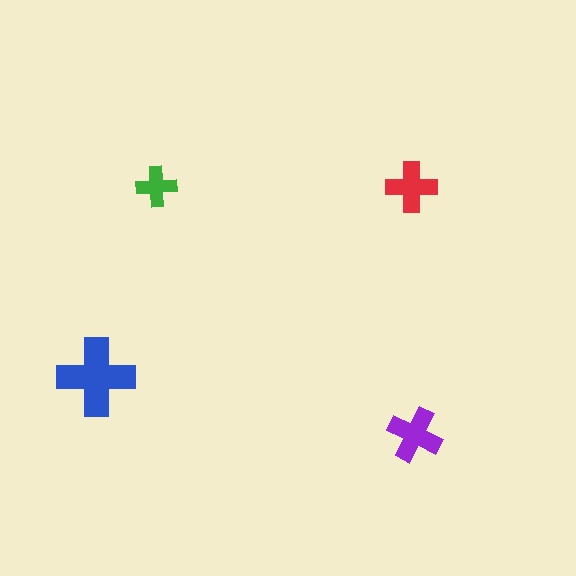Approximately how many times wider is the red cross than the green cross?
About 1.5 times wider.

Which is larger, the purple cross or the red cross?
The purple one.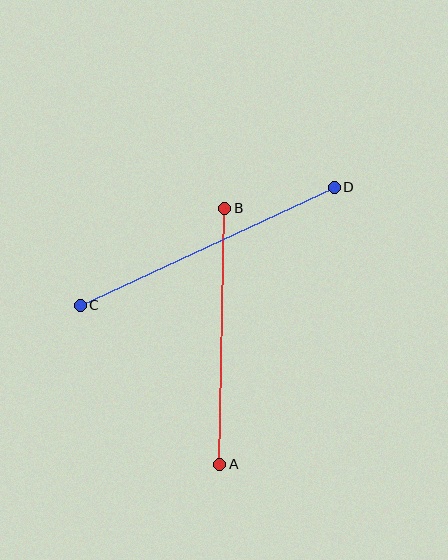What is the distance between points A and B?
The distance is approximately 256 pixels.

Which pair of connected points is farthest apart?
Points C and D are farthest apart.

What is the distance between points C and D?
The distance is approximately 280 pixels.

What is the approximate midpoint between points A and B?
The midpoint is at approximately (222, 336) pixels.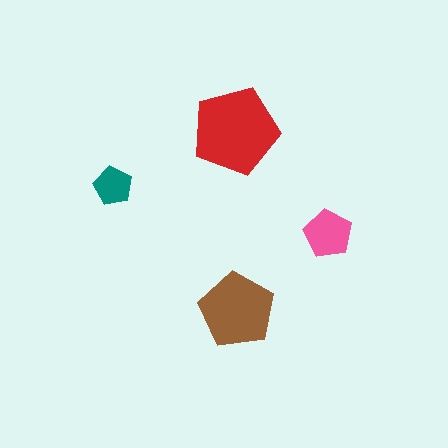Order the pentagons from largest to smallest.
the red one, the brown one, the pink one, the teal one.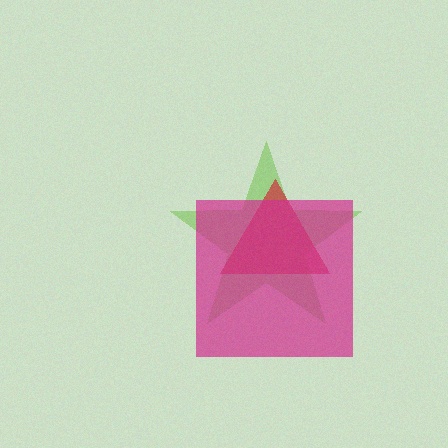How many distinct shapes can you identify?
There are 3 distinct shapes: a lime star, a red triangle, a magenta square.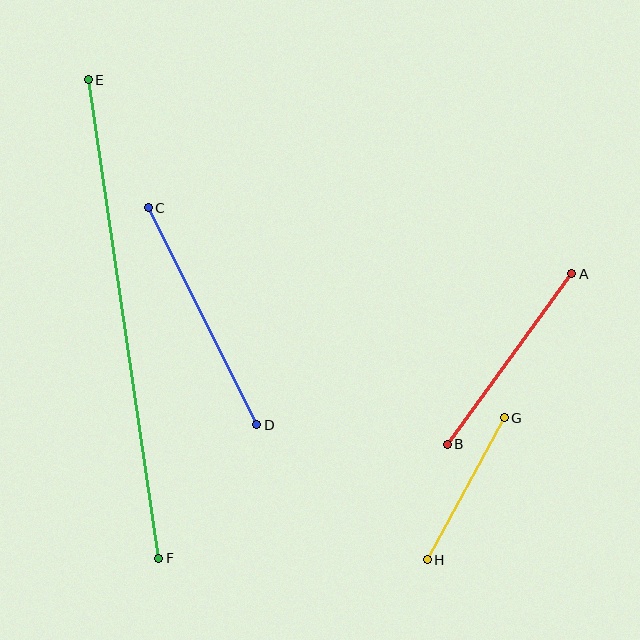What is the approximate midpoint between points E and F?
The midpoint is at approximately (123, 319) pixels.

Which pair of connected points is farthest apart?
Points E and F are farthest apart.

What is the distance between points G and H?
The distance is approximately 162 pixels.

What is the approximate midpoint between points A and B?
The midpoint is at approximately (509, 359) pixels.